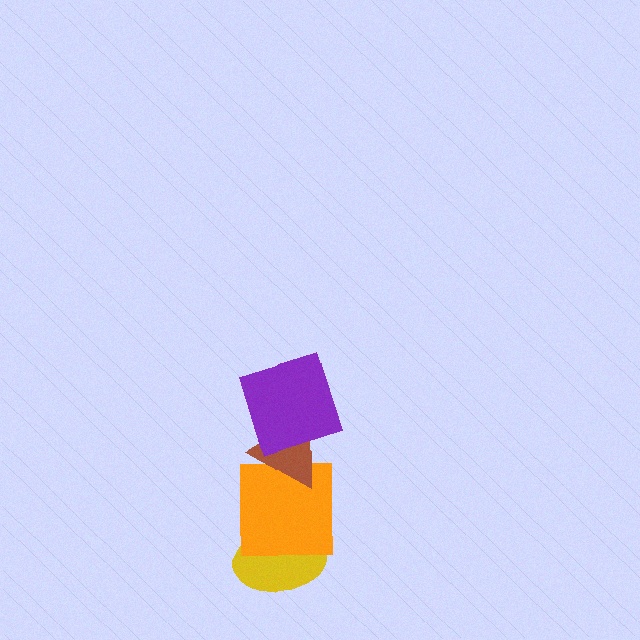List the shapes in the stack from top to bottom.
From top to bottom: the purple square, the brown triangle, the orange square, the yellow ellipse.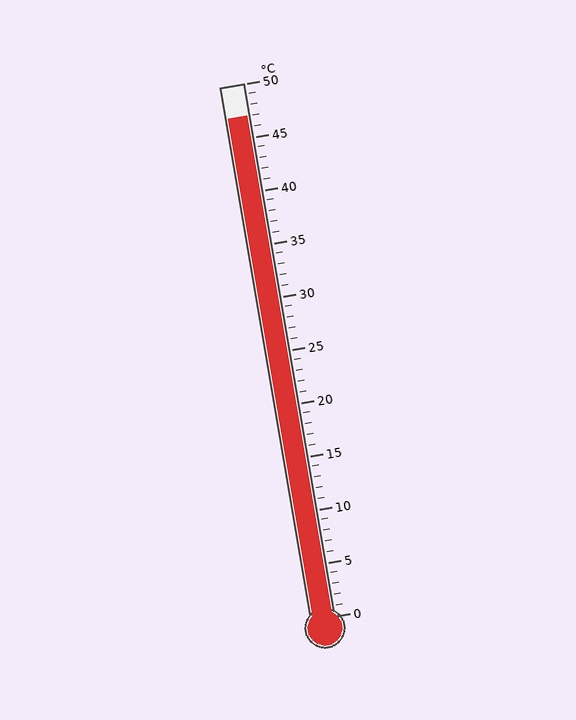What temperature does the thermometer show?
The thermometer shows approximately 47°C.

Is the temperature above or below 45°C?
The temperature is above 45°C.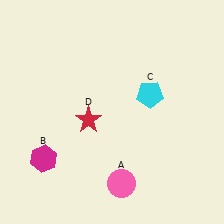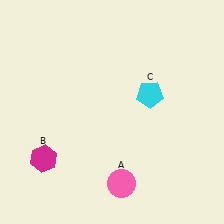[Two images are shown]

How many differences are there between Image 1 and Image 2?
There is 1 difference between the two images.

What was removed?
The red star (D) was removed in Image 2.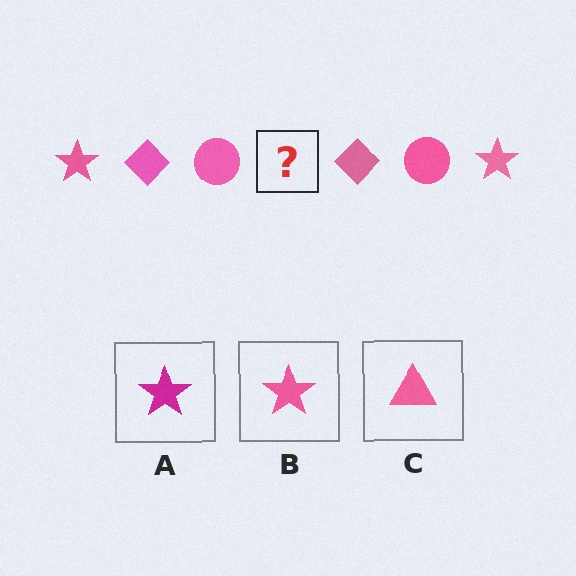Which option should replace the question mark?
Option B.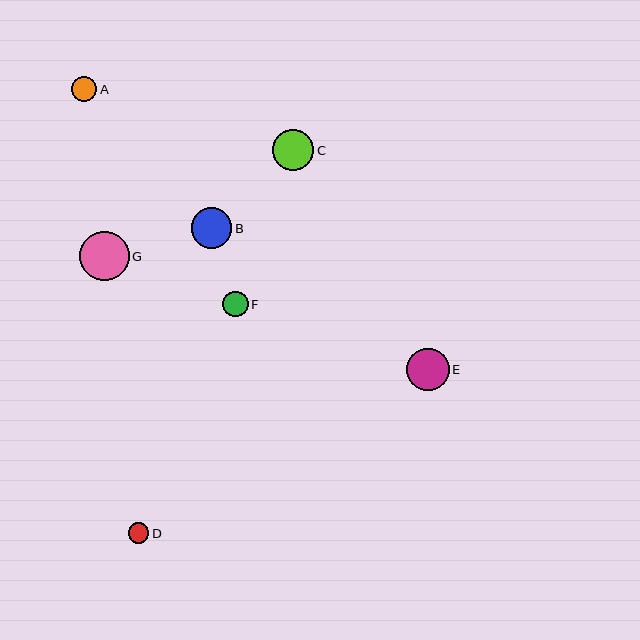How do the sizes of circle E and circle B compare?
Circle E and circle B are approximately the same size.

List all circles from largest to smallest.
From largest to smallest: G, E, C, B, F, A, D.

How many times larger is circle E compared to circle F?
Circle E is approximately 1.7 times the size of circle F.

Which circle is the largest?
Circle G is the largest with a size of approximately 50 pixels.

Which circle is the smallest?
Circle D is the smallest with a size of approximately 21 pixels.